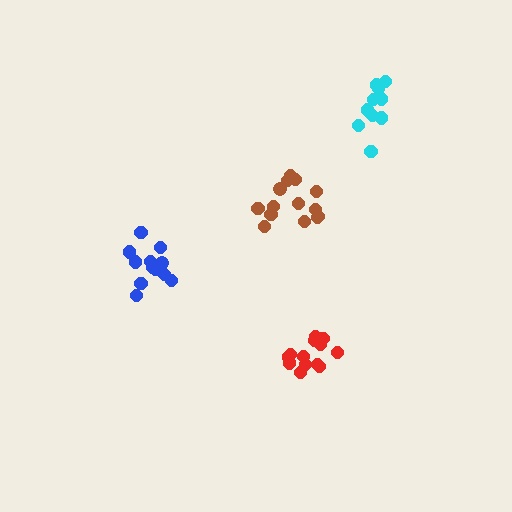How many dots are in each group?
Group 1: 13 dots, Group 2: 12 dots, Group 3: 10 dots, Group 4: 14 dots (49 total).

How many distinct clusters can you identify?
There are 4 distinct clusters.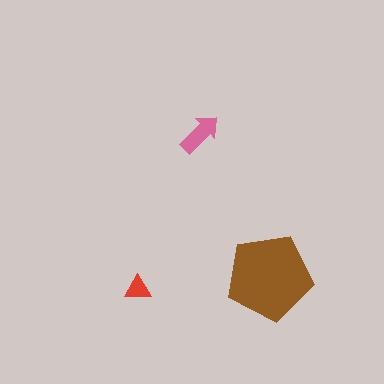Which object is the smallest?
The red triangle.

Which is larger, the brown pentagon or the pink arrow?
The brown pentagon.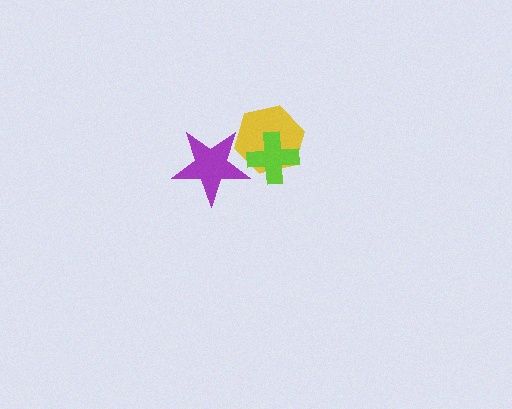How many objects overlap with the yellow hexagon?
2 objects overlap with the yellow hexagon.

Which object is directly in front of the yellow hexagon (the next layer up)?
The lime cross is directly in front of the yellow hexagon.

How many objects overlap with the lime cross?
1 object overlaps with the lime cross.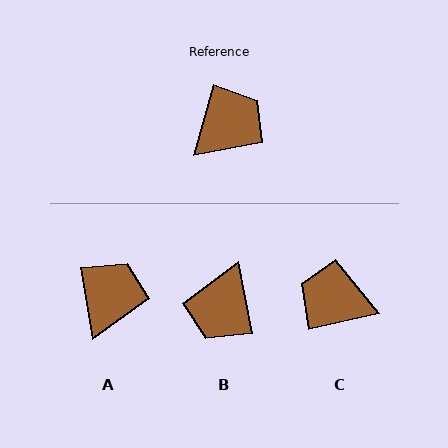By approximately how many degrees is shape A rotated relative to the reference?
Approximately 25 degrees counter-clockwise.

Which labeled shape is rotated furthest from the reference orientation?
B, about 154 degrees away.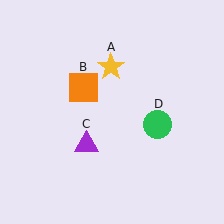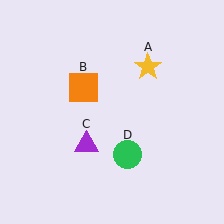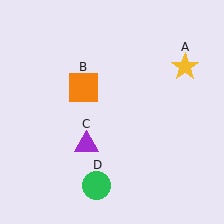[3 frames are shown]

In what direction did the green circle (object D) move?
The green circle (object D) moved down and to the left.